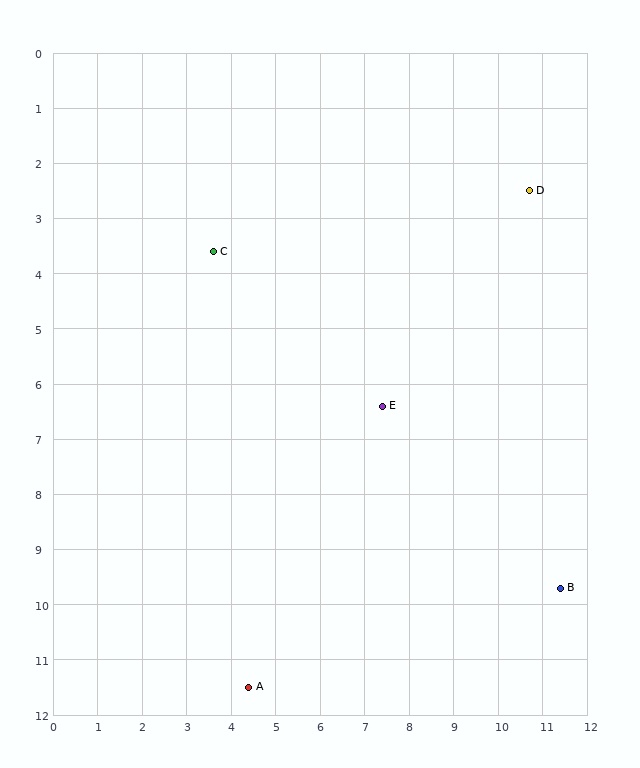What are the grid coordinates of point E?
Point E is at approximately (7.4, 6.4).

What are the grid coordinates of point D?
Point D is at approximately (10.7, 2.5).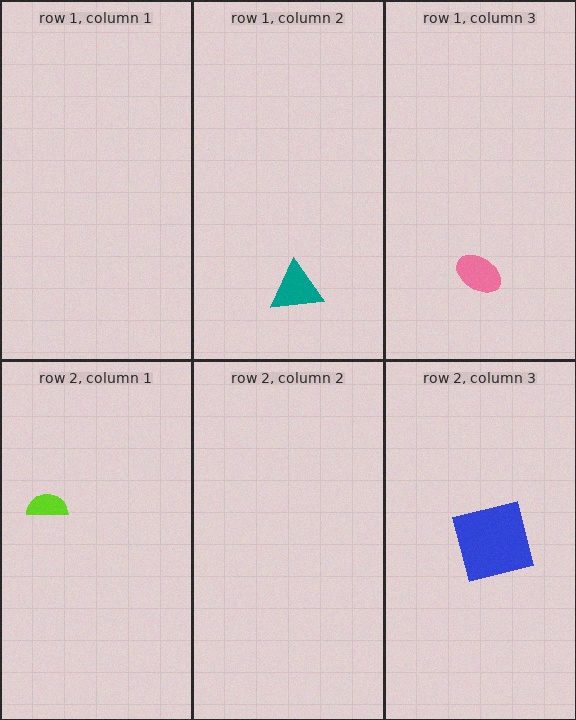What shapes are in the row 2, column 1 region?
The lime semicircle.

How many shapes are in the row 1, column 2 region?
1.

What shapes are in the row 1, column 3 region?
The pink ellipse.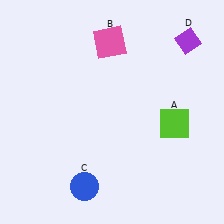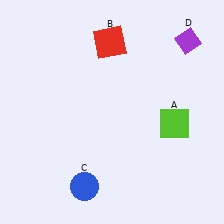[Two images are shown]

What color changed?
The square (B) changed from pink in Image 1 to red in Image 2.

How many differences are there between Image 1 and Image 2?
There is 1 difference between the two images.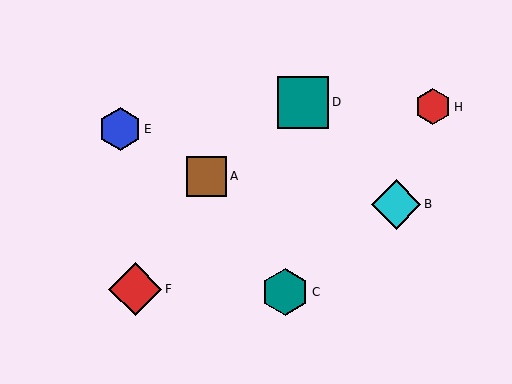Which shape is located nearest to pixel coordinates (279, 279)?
The teal hexagon (labeled C) at (285, 292) is nearest to that location.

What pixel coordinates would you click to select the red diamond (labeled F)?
Click at (135, 289) to select the red diamond F.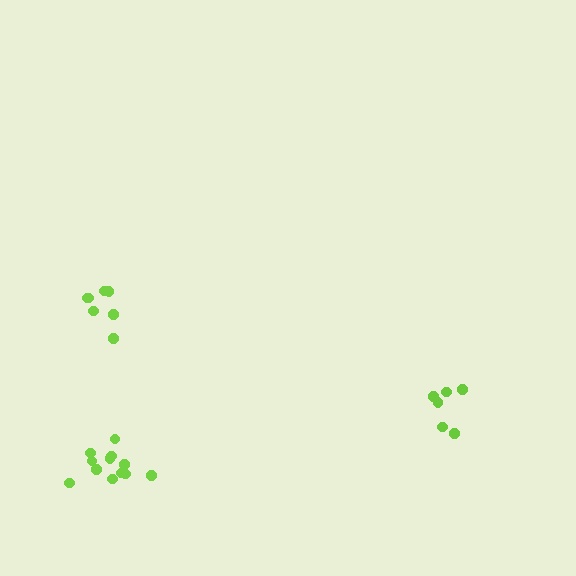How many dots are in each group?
Group 1: 12 dots, Group 2: 7 dots, Group 3: 6 dots (25 total).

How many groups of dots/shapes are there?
There are 3 groups.